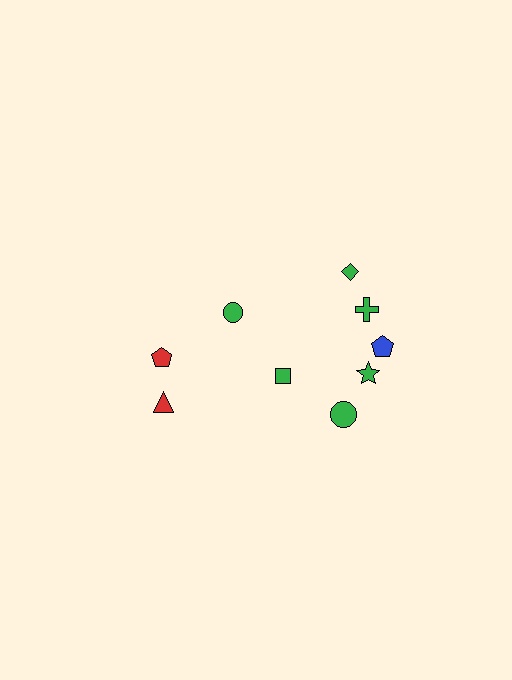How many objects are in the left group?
There are 3 objects.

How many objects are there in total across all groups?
There are 9 objects.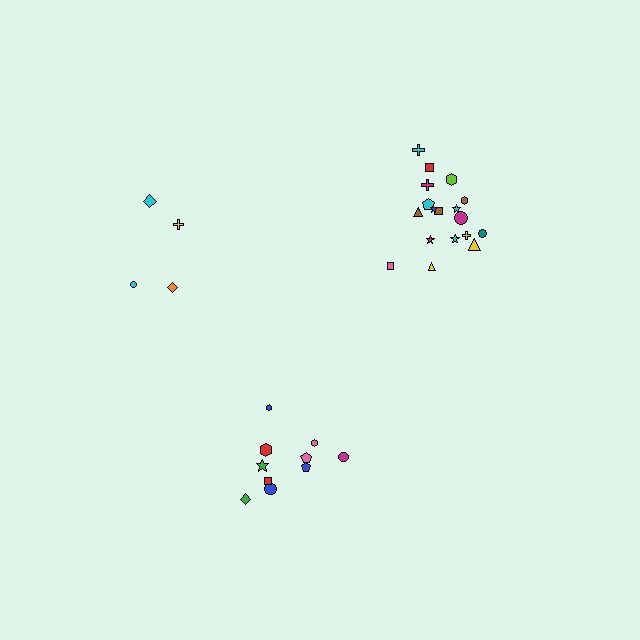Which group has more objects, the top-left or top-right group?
The top-right group.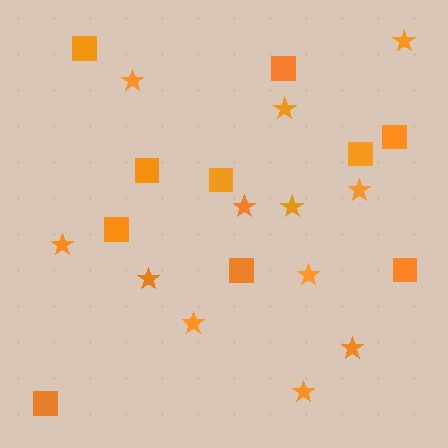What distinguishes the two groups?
There are 2 groups: one group of stars (12) and one group of squares (10).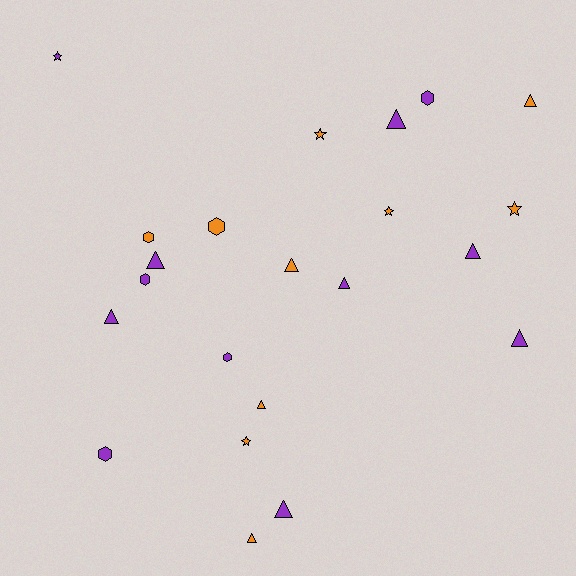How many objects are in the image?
There are 22 objects.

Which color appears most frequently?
Purple, with 12 objects.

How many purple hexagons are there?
There are 4 purple hexagons.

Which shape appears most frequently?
Triangle, with 11 objects.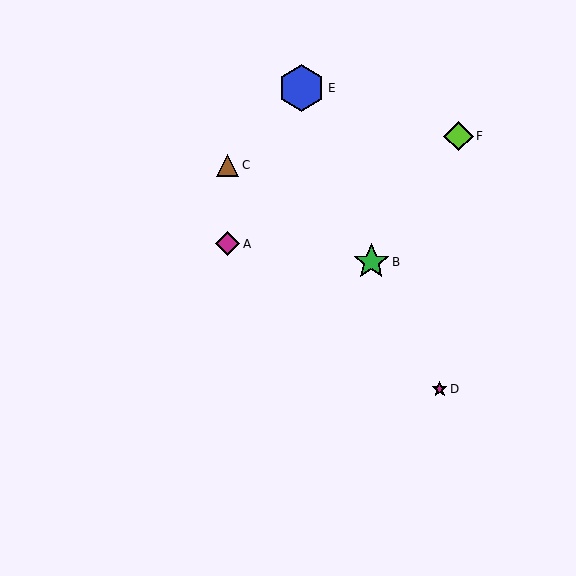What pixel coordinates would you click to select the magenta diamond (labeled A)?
Click at (228, 244) to select the magenta diamond A.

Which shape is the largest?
The blue hexagon (labeled E) is the largest.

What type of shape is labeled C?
Shape C is a brown triangle.